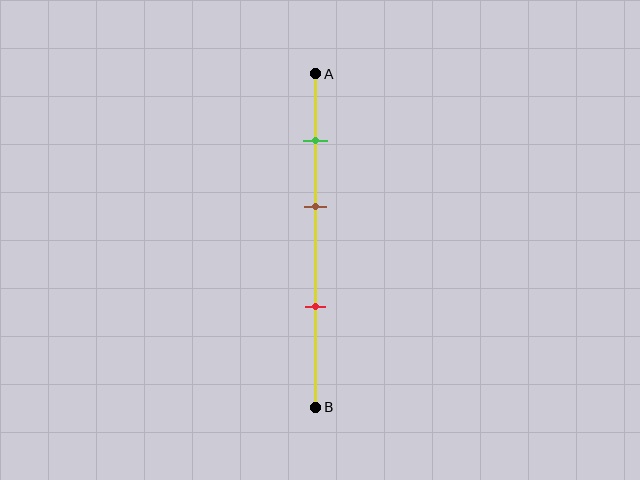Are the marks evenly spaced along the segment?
Yes, the marks are approximately evenly spaced.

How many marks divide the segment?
There are 3 marks dividing the segment.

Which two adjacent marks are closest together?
The green and brown marks are the closest adjacent pair.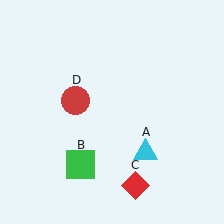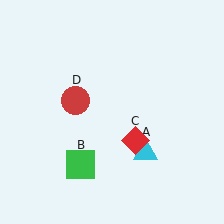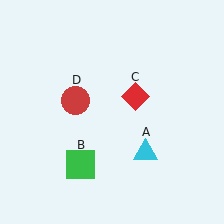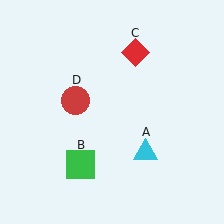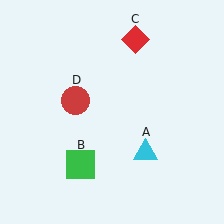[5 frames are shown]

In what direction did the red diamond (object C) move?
The red diamond (object C) moved up.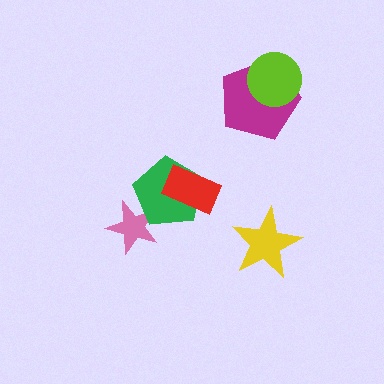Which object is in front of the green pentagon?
The red rectangle is in front of the green pentagon.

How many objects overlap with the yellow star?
0 objects overlap with the yellow star.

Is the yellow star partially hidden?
No, no other shape covers it.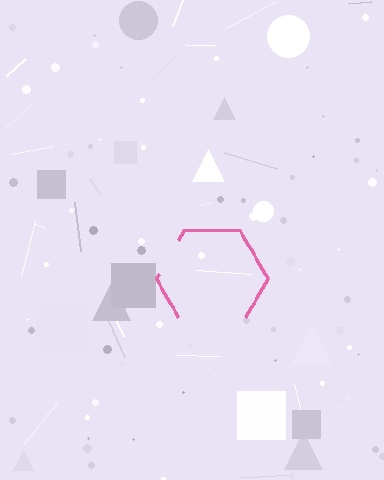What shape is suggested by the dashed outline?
The dashed outline suggests a hexagon.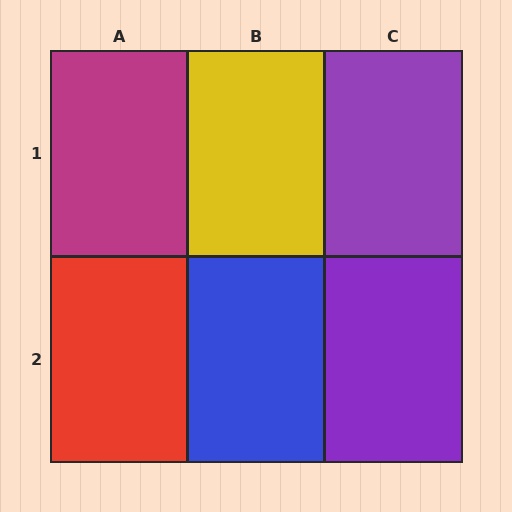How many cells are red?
1 cell is red.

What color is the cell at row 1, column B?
Yellow.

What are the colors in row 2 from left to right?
Red, blue, purple.